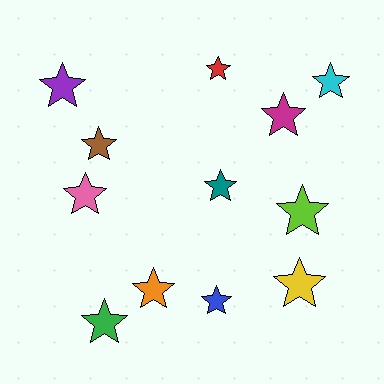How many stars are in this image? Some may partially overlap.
There are 12 stars.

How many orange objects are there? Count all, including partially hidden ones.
There is 1 orange object.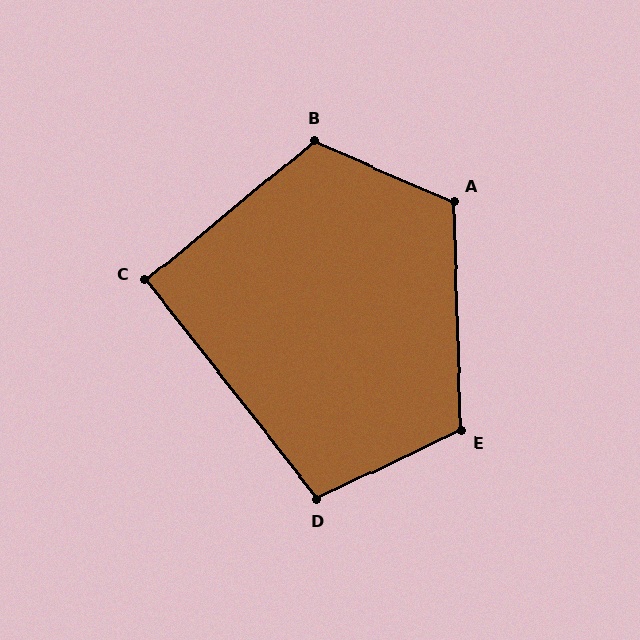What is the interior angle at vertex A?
Approximately 115 degrees (obtuse).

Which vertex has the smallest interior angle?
C, at approximately 91 degrees.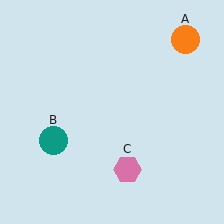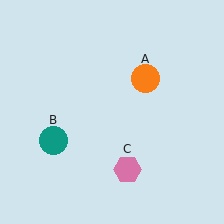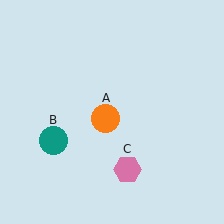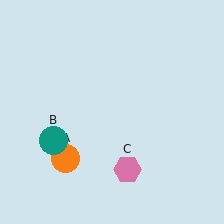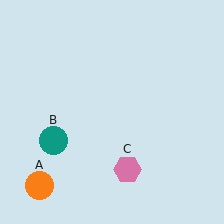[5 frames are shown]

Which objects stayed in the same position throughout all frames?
Teal circle (object B) and pink hexagon (object C) remained stationary.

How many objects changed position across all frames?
1 object changed position: orange circle (object A).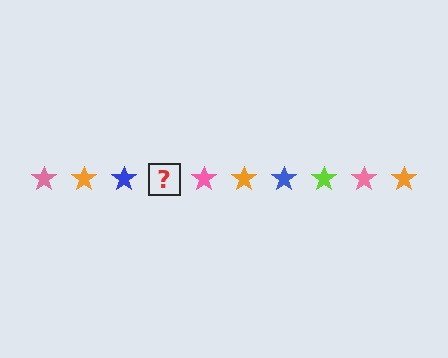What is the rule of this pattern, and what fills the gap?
The rule is that the pattern cycles through pink, orange, blue, lime stars. The gap should be filled with a lime star.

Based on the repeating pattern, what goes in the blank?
The blank should be a lime star.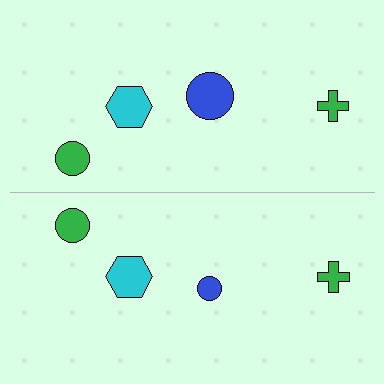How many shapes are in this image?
There are 8 shapes in this image.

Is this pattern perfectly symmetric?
No, the pattern is not perfectly symmetric. The blue circle on the bottom side has a different size than its mirror counterpart.